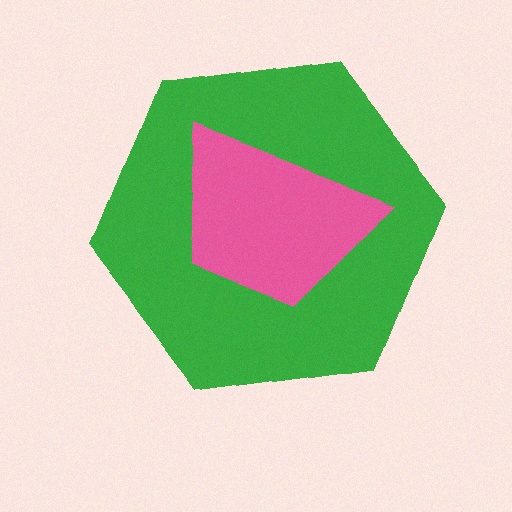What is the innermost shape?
The pink trapezoid.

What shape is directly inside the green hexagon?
The pink trapezoid.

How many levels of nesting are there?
2.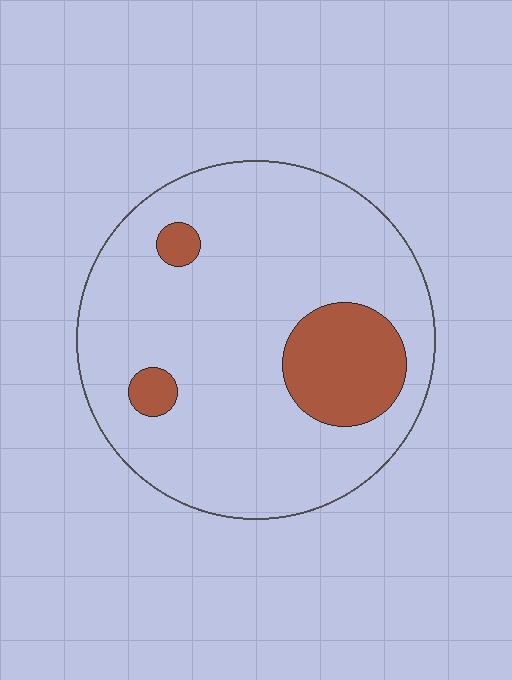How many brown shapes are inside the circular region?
3.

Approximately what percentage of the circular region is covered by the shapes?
Approximately 15%.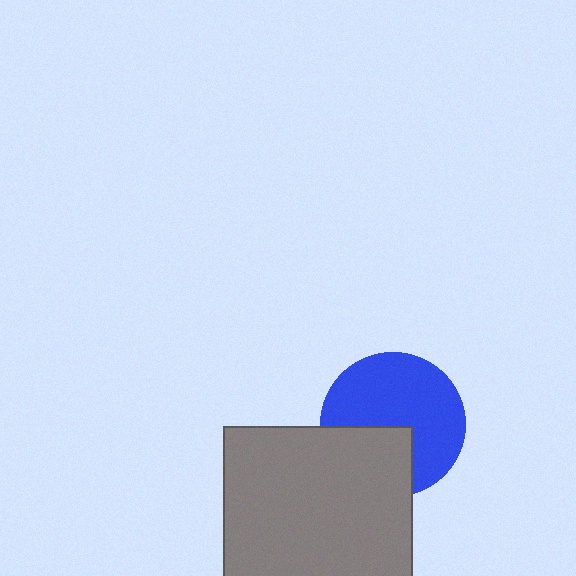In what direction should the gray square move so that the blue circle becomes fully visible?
The gray square should move down. That is the shortest direction to clear the overlap and leave the blue circle fully visible.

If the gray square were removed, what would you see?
You would see the complete blue circle.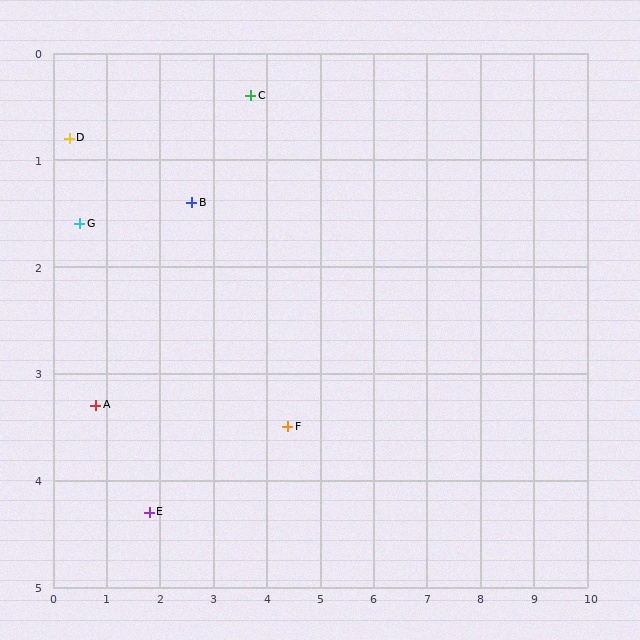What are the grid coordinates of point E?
Point E is at approximately (1.8, 4.3).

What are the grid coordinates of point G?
Point G is at approximately (0.5, 1.6).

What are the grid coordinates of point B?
Point B is at approximately (2.6, 1.4).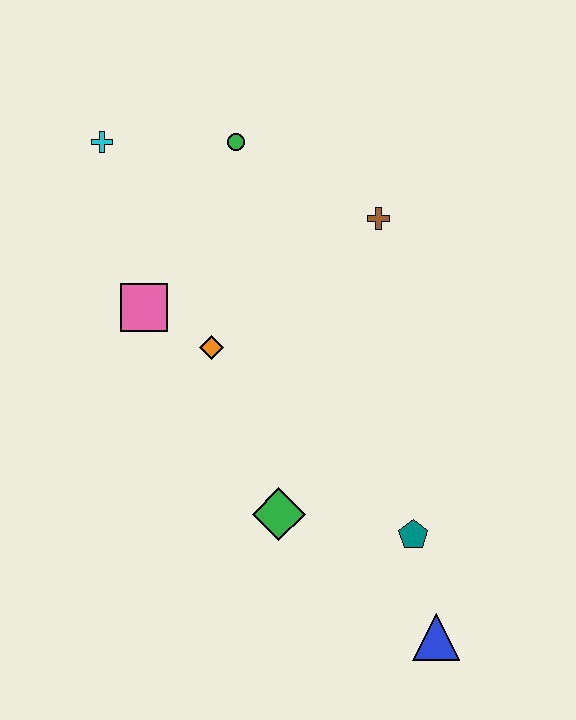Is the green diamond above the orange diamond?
No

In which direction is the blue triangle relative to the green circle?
The blue triangle is below the green circle.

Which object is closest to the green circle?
The cyan cross is closest to the green circle.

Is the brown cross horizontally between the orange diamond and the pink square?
No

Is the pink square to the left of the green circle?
Yes